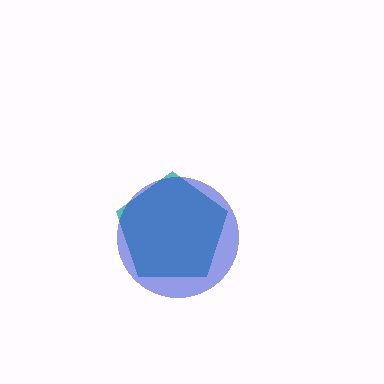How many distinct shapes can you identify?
There are 2 distinct shapes: a teal pentagon, a blue circle.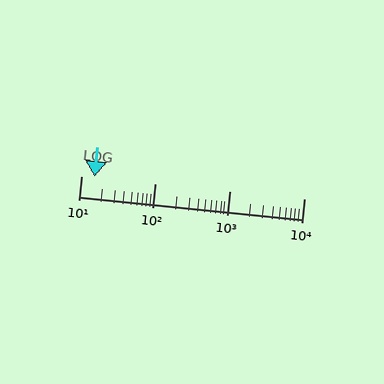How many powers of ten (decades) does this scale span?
The scale spans 3 decades, from 10 to 10000.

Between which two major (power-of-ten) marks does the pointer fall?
The pointer is between 10 and 100.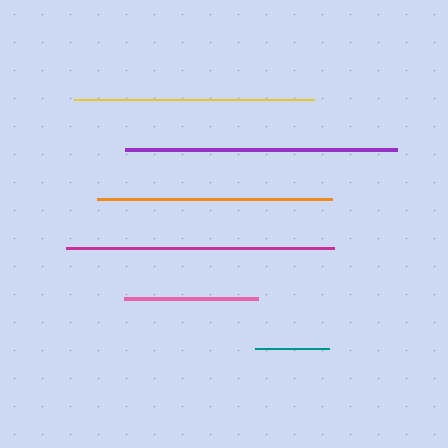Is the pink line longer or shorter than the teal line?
The pink line is longer than the teal line.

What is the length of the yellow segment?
The yellow segment is approximately 240 pixels long.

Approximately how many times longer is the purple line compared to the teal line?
The purple line is approximately 3.6 times the length of the teal line.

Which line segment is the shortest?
The teal line is the shortest at approximately 75 pixels.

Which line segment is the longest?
The purple line is the longest at approximately 272 pixels.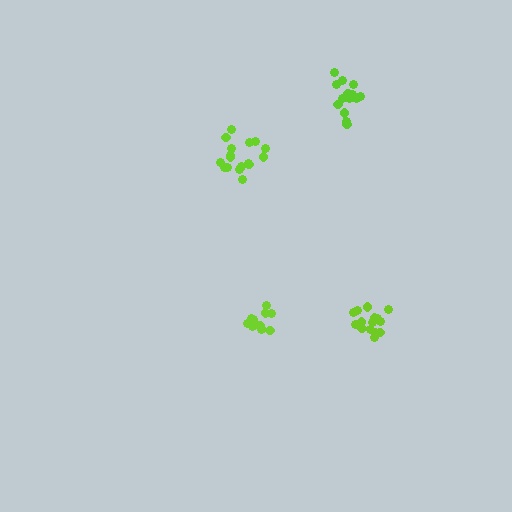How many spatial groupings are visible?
There are 4 spatial groupings.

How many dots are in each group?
Group 1: 17 dots, Group 2: 15 dots, Group 3: 13 dots, Group 4: 14 dots (59 total).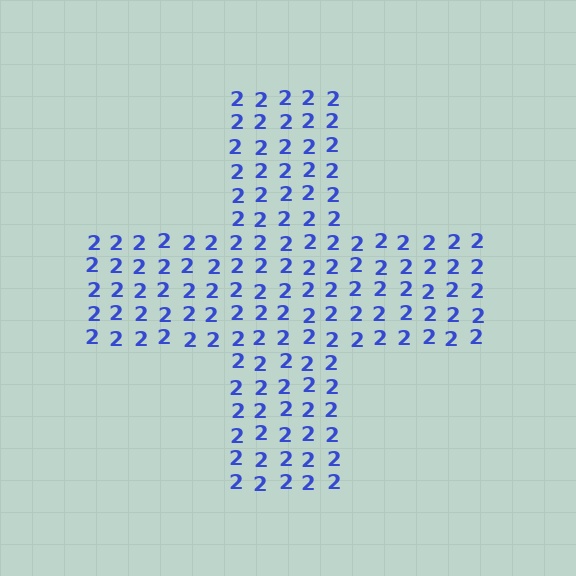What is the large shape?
The large shape is a cross.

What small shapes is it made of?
It is made of small digit 2's.